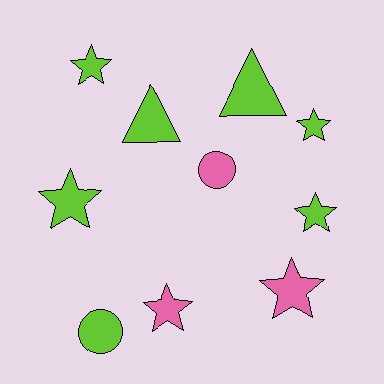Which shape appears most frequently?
Star, with 6 objects.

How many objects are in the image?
There are 10 objects.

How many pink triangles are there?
There are no pink triangles.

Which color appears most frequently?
Lime, with 7 objects.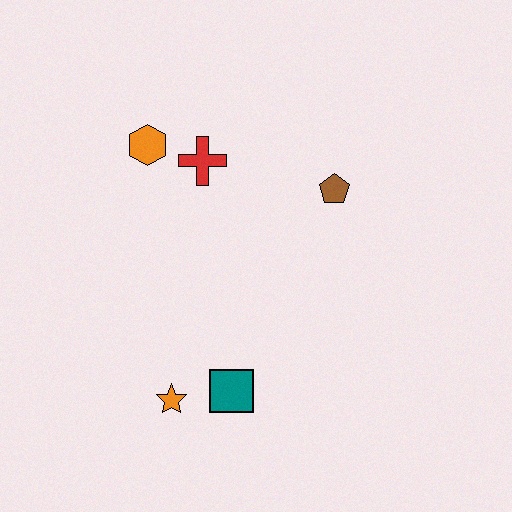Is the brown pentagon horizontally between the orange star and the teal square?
No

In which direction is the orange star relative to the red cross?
The orange star is below the red cross.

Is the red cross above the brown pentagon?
Yes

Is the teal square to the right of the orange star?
Yes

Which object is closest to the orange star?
The teal square is closest to the orange star.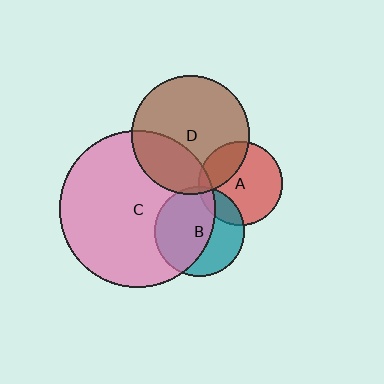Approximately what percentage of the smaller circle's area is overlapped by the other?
Approximately 20%.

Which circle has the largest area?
Circle C (pink).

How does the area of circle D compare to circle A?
Approximately 2.0 times.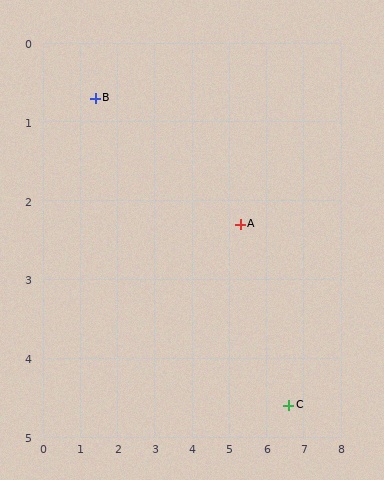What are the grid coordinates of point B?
Point B is at approximately (1.4, 0.7).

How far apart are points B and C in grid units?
Points B and C are about 6.5 grid units apart.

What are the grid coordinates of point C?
Point C is at approximately (6.6, 4.6).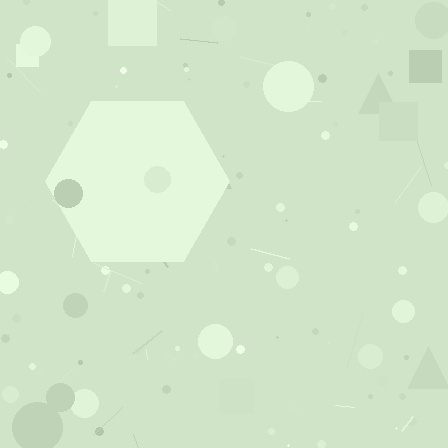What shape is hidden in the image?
A hexagon is hidden in the image.